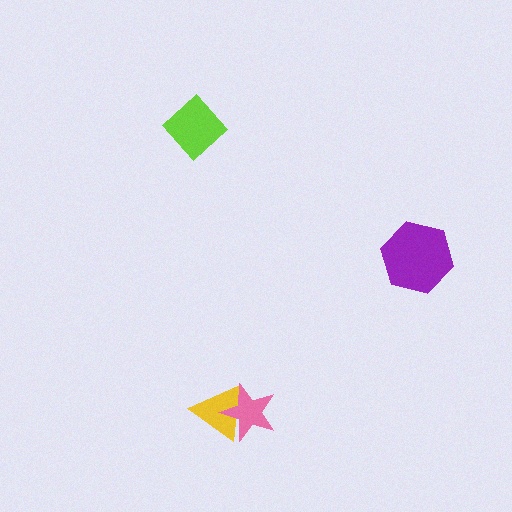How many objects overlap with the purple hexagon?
0 objects overlap with the purple hexagon.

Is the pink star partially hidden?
No, no other shape covers it.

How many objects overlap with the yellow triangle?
1 object overlaps with the yellow triangle.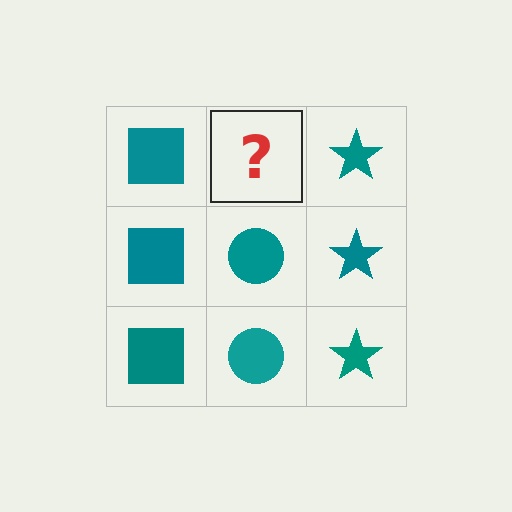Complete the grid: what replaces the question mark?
The question mark should be replaced with a teal circle.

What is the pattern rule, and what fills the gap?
The rule is that each column has a consistent shape. The gap should be filled with a teal circle.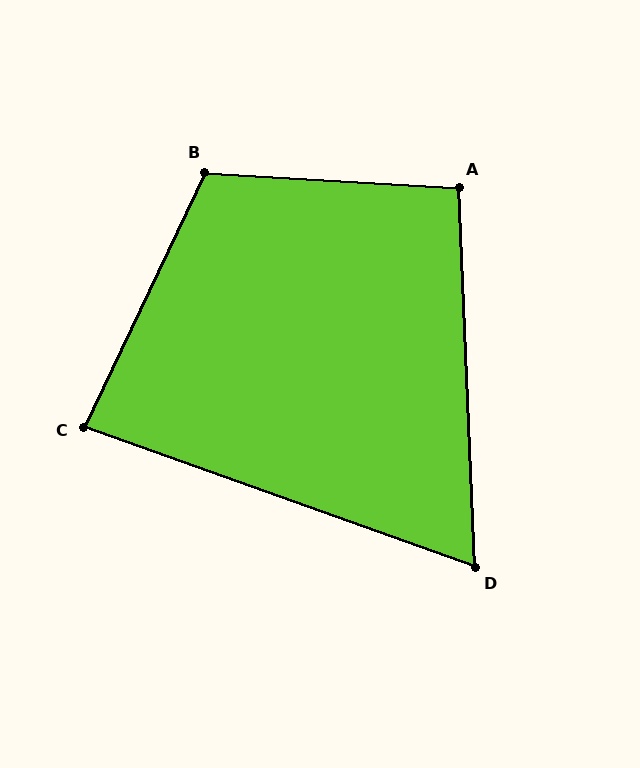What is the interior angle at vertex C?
Approximately 84 degrees (acute).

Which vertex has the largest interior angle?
B, at approximately 112 degrees.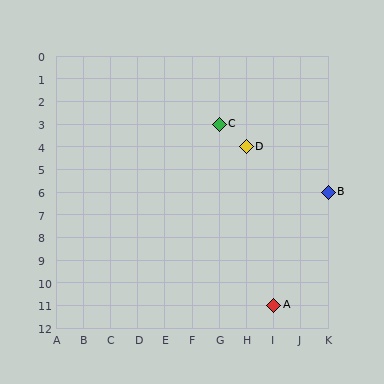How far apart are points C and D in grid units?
Points C and D are 1 column and 1 row apart (about 1.4 grid units diagonally).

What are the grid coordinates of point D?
Point D is at grid coordinates (H, 4).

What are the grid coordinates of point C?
Point C is at grid coordinates (G, 3).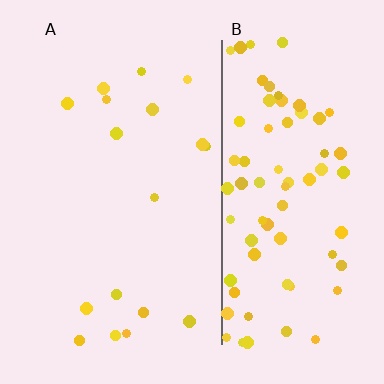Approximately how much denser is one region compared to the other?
Approximately 4.2× — region B over region A.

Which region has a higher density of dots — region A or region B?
B (the right).